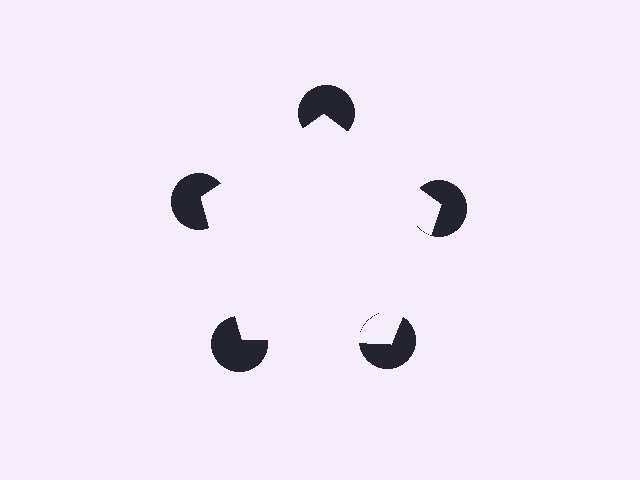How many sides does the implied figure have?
5 sides.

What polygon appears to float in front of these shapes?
An illusory pentagon — its edges are inferred from the aligned wedge cuts in the pac-man discs, not physically drawn.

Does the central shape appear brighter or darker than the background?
It typically appears slightly brighter than the background, even though no actual brightness change is drawn.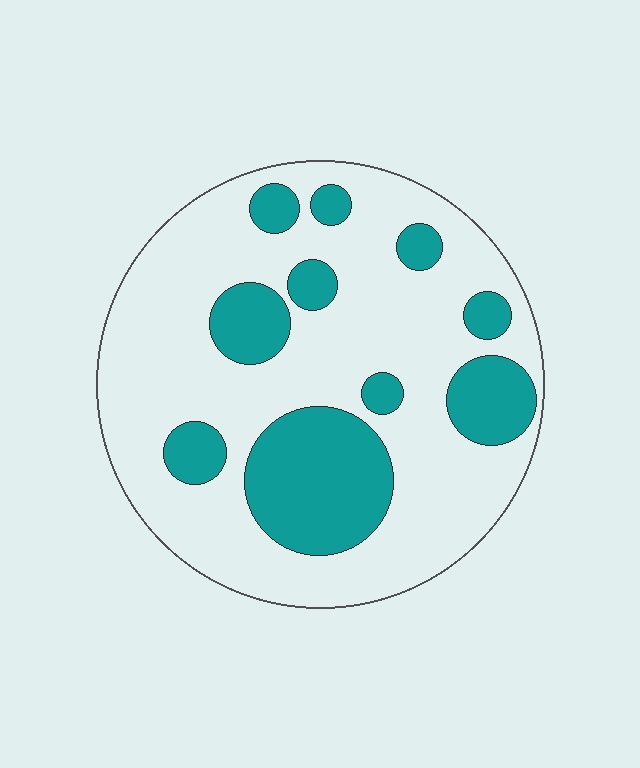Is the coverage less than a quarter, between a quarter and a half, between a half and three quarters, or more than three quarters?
Between a quarter and a half.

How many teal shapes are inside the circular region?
10.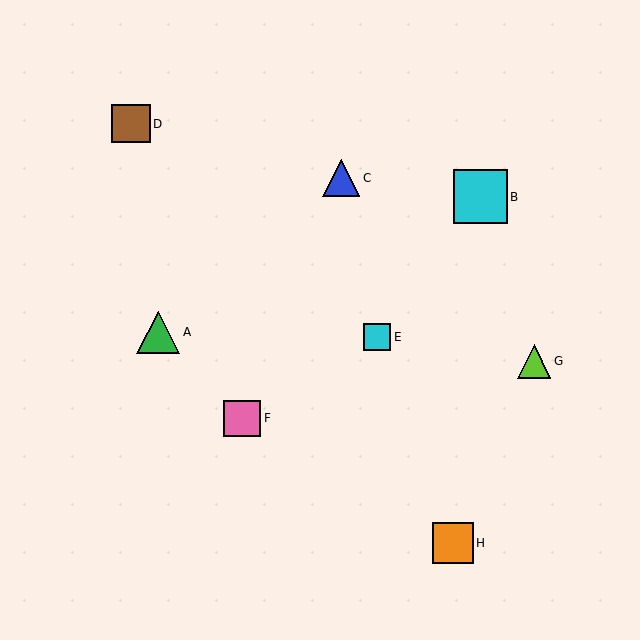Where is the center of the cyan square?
The center of the cyan square is at (377, 337).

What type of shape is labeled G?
Shape G is a lime triangle.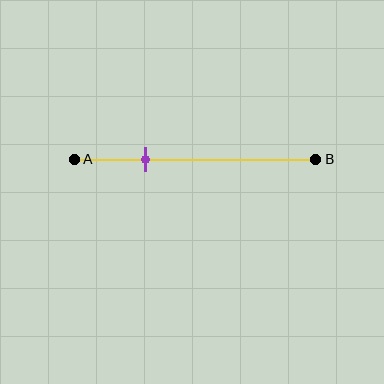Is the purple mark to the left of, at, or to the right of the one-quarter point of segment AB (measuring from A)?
The purple mark is to the right of the one-quarter point of segment AB.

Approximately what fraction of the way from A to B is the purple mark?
The purple mark is approximately 30% of the way from A to B.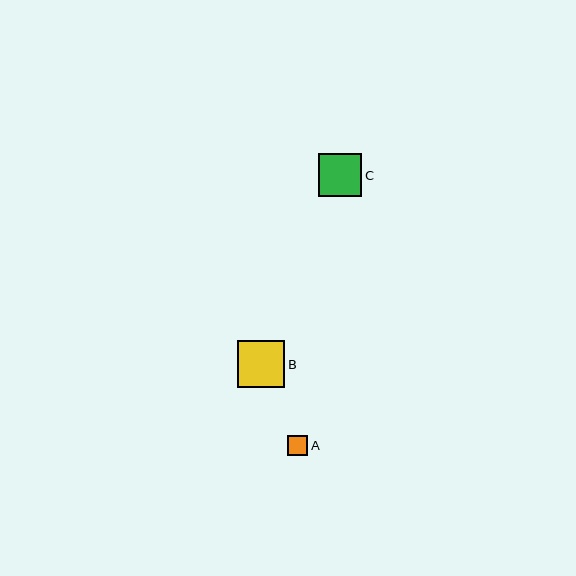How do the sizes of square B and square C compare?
Square B and square C are approximately the same size.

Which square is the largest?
Square B is the largest with a size of approximately 47 pixels.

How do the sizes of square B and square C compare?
Square B and square C are approximately the same size.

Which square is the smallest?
Square A is the smallest with a size of approximately 20 pixels.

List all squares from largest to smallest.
From largest to smallest: B, C, A.